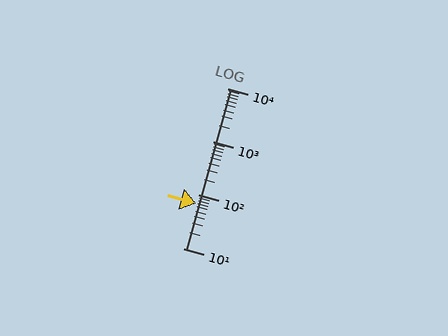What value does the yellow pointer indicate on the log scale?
The pointer indicates approximately 68.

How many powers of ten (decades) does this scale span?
The scale spans 3 decades, from 10 to 10000.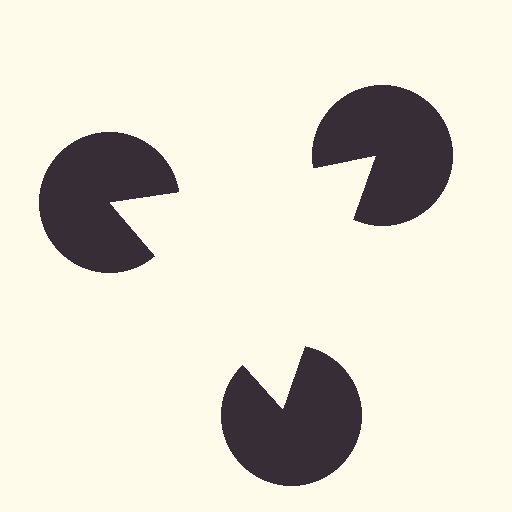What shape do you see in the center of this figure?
An illusory triangle — its edges are inferred from the aligned wedge cuts in the pac-man discs, not physically drawn.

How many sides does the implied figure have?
3 sides.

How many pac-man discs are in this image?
There are 3 — one at each vertex of the illusory triangle.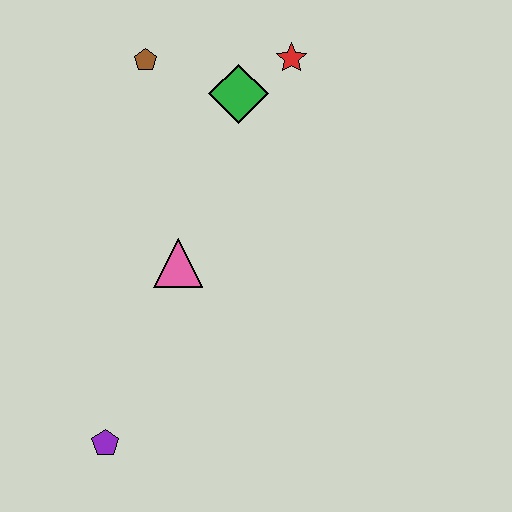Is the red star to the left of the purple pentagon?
No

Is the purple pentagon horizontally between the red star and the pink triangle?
No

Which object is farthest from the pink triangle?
The red star is farthest from the pink triangle.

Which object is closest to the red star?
The green diamond is closest to the red star.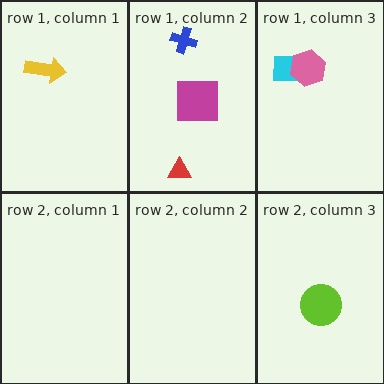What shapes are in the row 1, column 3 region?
The cyan square, the pink hexagon.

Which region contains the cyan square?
The row 1, column 3 region.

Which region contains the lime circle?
The row 2, column 3 region.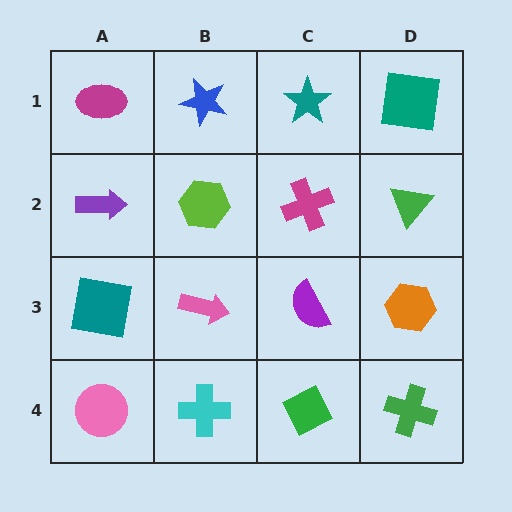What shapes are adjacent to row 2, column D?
A teal square (row 1, column D), an orange hexagon (row 3, column D), a magenta cross (row 2, column C).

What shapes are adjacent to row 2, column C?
A teal star (row 1, column C), a purple semicircle (row 3, column C), a lime hexagon (row 2, column B), a green triangle (row 2, column D).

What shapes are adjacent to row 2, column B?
A blue star (row 1, column B), a pink arrow (row 3, column B), a purple arrow (row 2, column A), a magenta cross (row 2, column C).